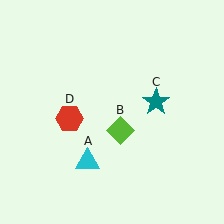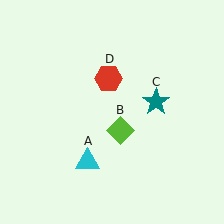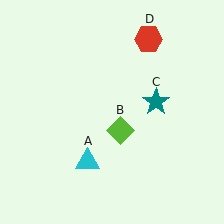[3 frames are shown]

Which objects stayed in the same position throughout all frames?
Cyan triangle (object A) and lime diamond (object B) and teal star (object C) remained stationary.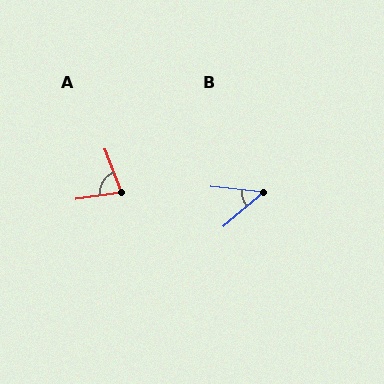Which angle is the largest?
A, at approximately 77 degrees.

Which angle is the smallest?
B, at approximately 46 degrees.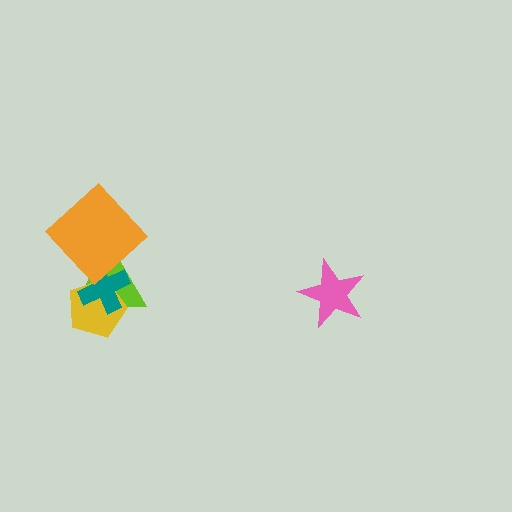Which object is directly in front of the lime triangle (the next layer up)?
The yellow pentagon is directly in front of the lime triangle.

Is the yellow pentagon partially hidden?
Yes, it is partially covered by another shape.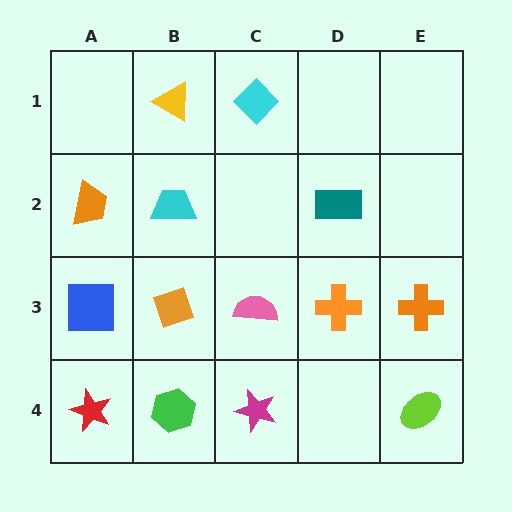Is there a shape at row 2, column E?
No, that cell is empty.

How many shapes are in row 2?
3 shapes.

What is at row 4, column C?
A magenta star.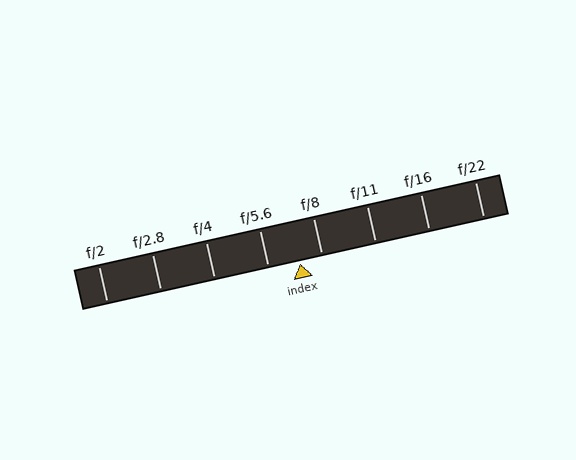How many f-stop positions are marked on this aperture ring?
There are 8 f-stop positions marked.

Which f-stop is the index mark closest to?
The index mark is closest to f/8.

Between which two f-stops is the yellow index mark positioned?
The index mark is between f/5.6 and f/8.